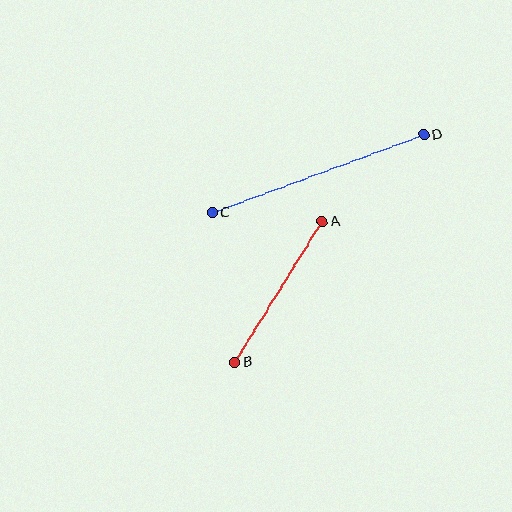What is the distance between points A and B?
The distance is approximately 166 pixels.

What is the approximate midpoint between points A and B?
The midpoint is at approximately (278, 292) pixels.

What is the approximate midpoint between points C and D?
The midpoint is at approximately (318, 174) pixels.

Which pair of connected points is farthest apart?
Points C and D are farthest apart.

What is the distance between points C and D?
The distance is approximately 225 pixels.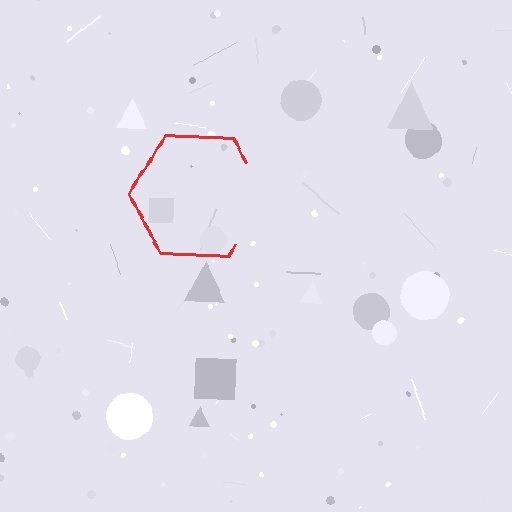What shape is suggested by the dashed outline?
The dashed outline suggests a hexagon.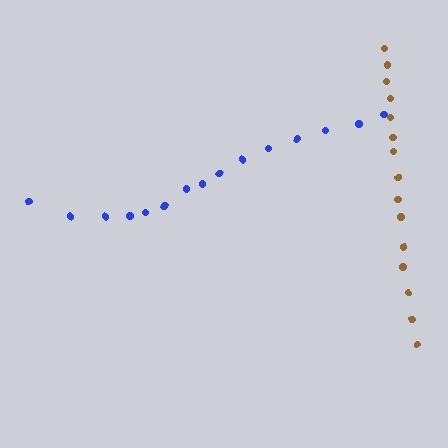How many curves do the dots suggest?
There are 2 distinct paths.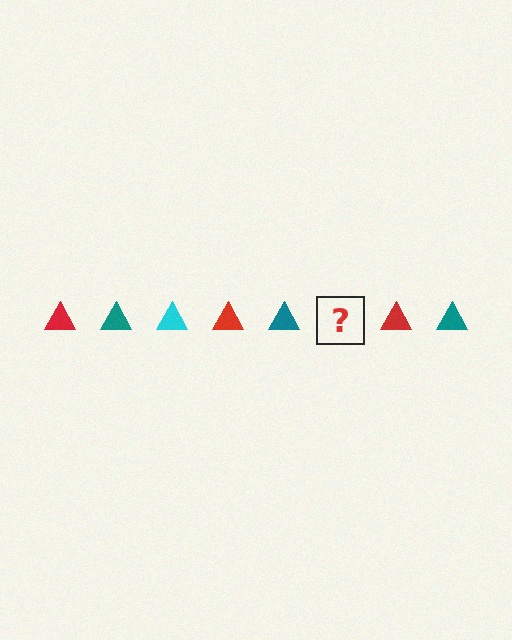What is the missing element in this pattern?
The missing element is a cyan triangle.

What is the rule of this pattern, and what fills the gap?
The rule is that the pattern cycles through red, teal, cyan triangles. The gap should be filled with a cyan triangle.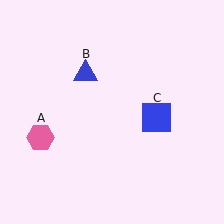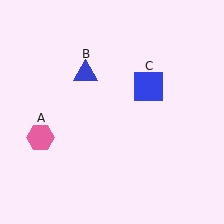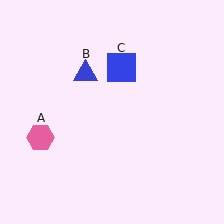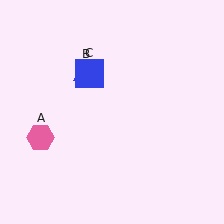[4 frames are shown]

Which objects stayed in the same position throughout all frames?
Pink hexagon (object A) and blue triangle (object B) remained stationary.